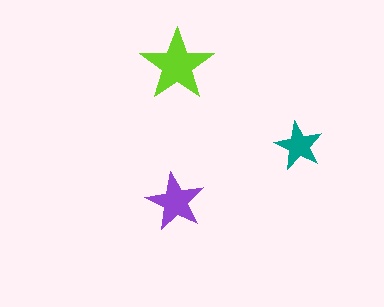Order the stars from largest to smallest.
the lime one, the purple one, the teal one.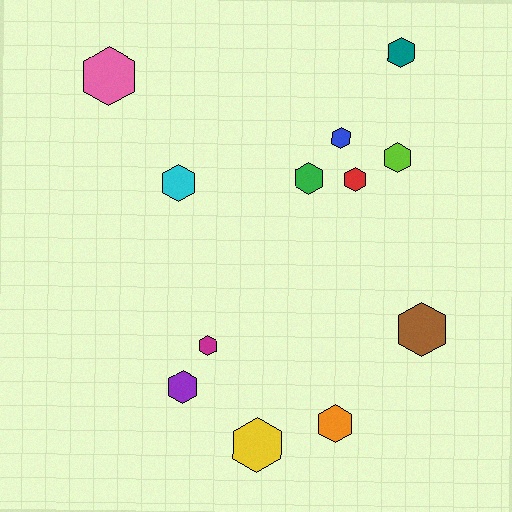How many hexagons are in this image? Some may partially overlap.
There are 12 hexagons.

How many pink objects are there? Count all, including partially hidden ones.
There is 1 pink object.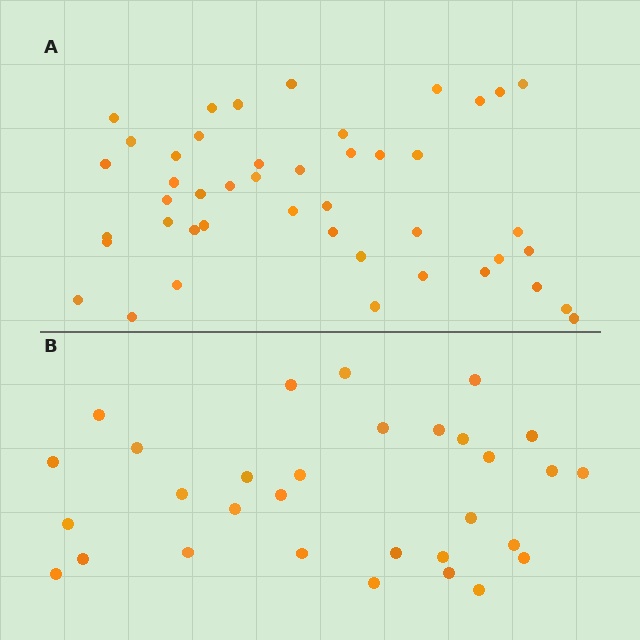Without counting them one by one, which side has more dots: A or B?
Region A (the top region) has more dots.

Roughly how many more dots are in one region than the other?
Region A has approximately 15 more dots than region B.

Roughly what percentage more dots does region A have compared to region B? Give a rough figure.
About 45% more.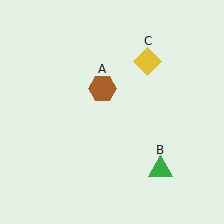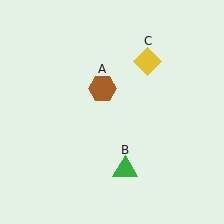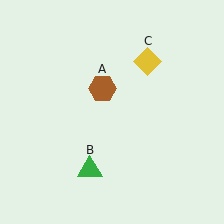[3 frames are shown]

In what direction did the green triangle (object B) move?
The green triangle (object B) moved left.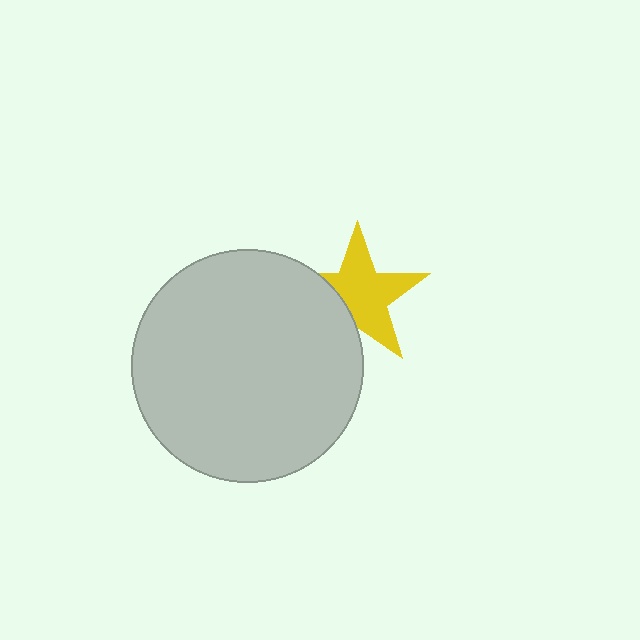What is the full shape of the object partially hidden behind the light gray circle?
The partially hidden object is a yellow star.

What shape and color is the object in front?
The object in front is a light gray circle.